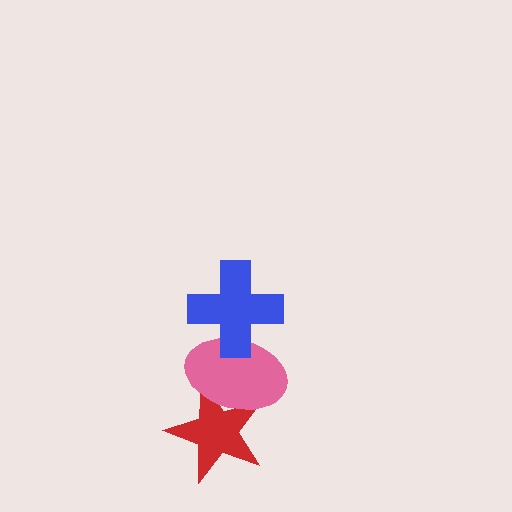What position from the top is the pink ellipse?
The pink ellipse is 2nd from the top.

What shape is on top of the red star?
The pink ellipse is on top of the red star.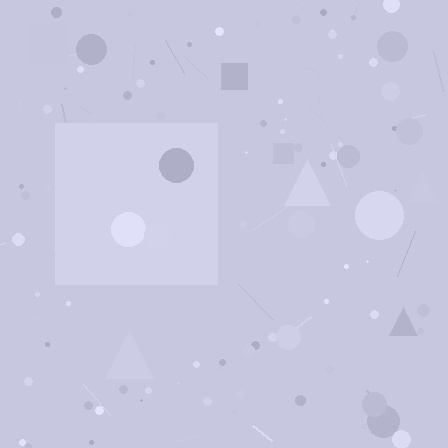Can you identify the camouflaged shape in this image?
The camouflaged shape is a square.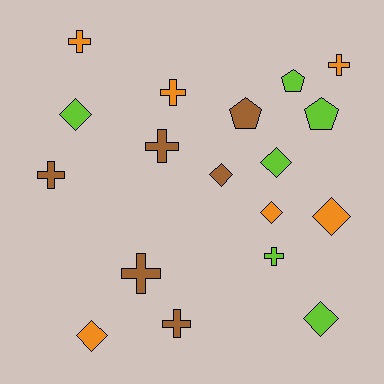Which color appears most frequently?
Orange, with 6 objects.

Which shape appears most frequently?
Cross, with 8 objects.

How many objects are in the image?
There are 18 objects.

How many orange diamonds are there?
There are 3 orange diamonds.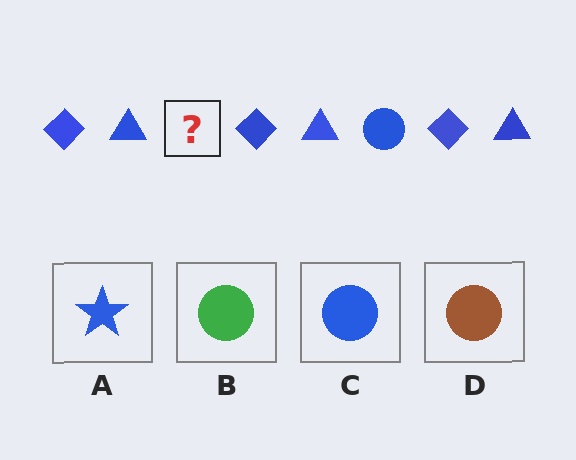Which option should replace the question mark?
Option C.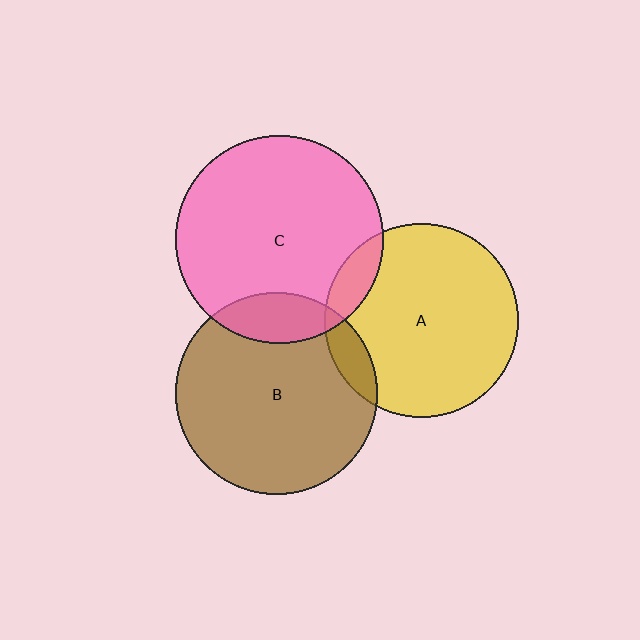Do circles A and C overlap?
Yes.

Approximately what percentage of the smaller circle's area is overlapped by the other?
Approximately 10%.